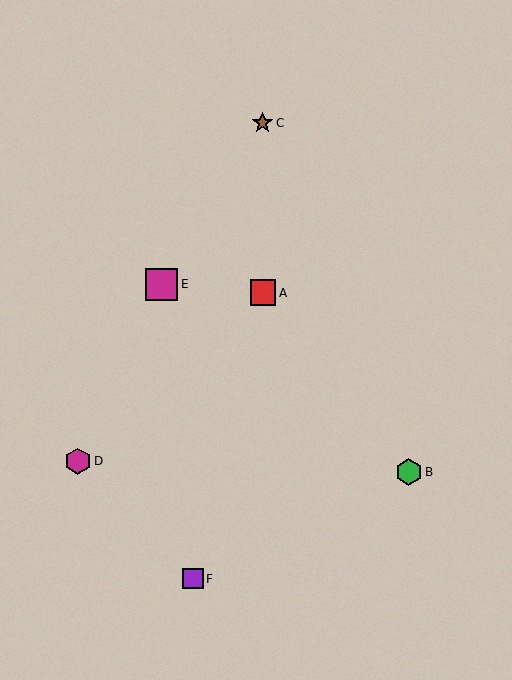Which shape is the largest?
The magenta square (labeled E) is the largest.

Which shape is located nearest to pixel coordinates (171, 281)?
The magenta square (labeled E) at (162, 284) is nearest to that location.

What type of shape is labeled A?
Shape A is a red square.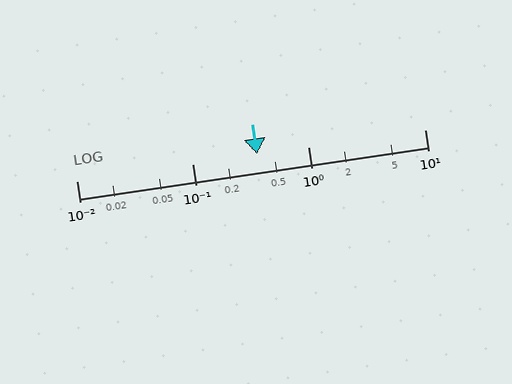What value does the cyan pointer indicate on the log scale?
The pointer indicates approximately 0.36.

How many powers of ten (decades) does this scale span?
The scale spans 3 decades, from 0.01 to 10.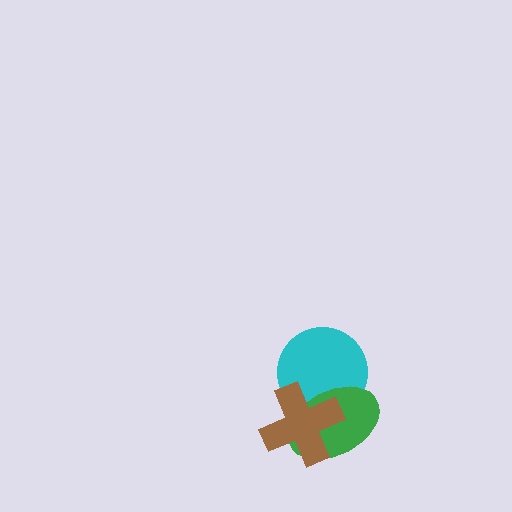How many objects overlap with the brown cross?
2 objects overlap with the brown cross.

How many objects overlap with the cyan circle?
2 objects overlap with the cyan circle.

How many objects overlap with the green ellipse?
2 objects overlap with the green ellipse.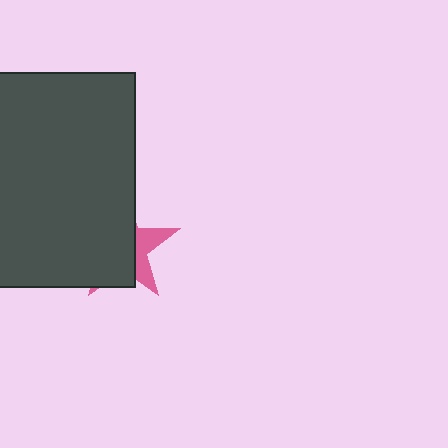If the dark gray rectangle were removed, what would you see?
You would see the complete pink star.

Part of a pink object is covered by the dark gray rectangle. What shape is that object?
It is a star.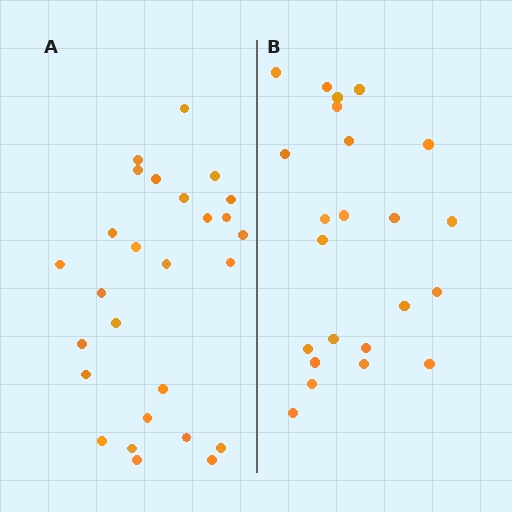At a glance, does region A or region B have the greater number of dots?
Region A (the left region) has more dots.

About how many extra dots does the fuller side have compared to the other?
Region A has about 4 more dots than region B.